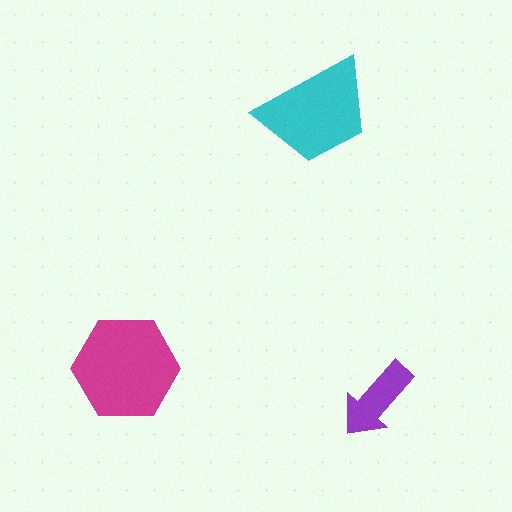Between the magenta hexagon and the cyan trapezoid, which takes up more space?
The magenta hexagon.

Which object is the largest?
The magenta hexagon.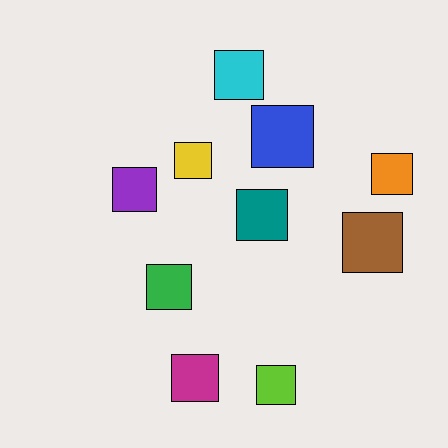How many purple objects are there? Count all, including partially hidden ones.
There is 1 purple object.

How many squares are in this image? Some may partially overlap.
There are 10 squares.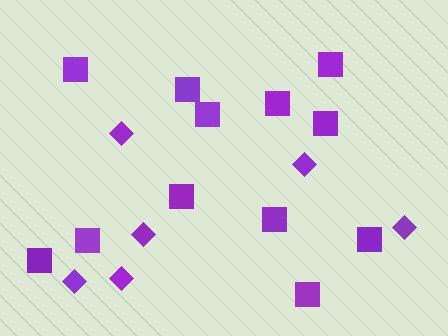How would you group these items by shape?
There are 2 groups: one group of squares (12) and one group of diamonds (6).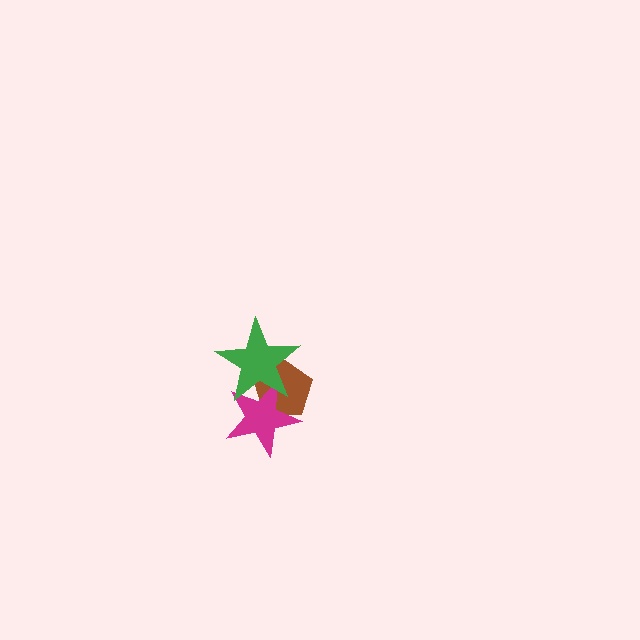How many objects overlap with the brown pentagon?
2 objects overlap with the brown pentagon.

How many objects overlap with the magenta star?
2 objects overlap with the magenta star.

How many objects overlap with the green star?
2 objects overlap with the green star.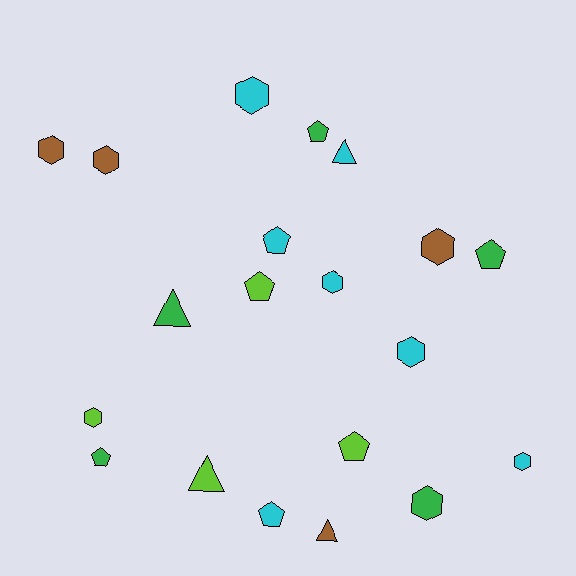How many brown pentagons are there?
There are no brown pentagons.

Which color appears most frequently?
Cyan, with 7 objects.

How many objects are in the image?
There are 20 objects.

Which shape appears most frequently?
Hexagon, with 9 objects.